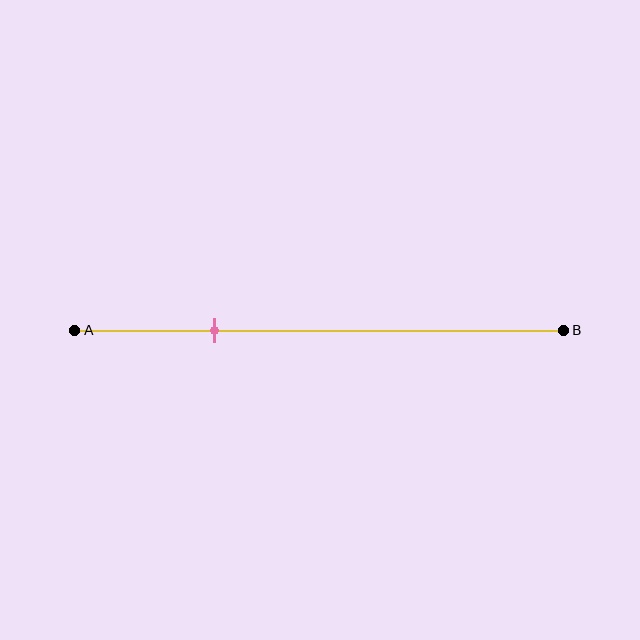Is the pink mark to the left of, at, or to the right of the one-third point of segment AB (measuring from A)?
The pink mark is to the left of the one-third point of segment AB.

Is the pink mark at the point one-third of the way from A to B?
No, the mark is at about 30% from A, not at the 33% one-third point.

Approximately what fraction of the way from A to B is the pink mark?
The pink mark is approximately 30% of the way from A to B.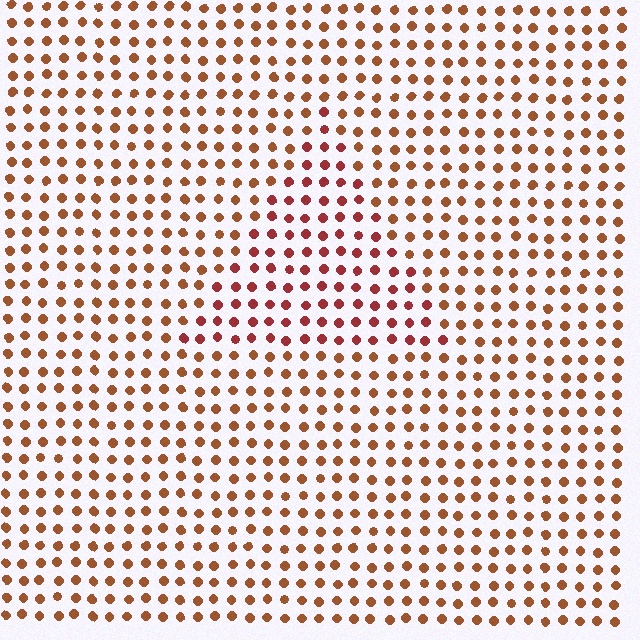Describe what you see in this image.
The image is filled with small brown elements in a uniform arrangement. A triangle-shaped region is visible where the elements are tinted to a slightly different hue, forming a subtle color boundary.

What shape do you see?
I see a triangle.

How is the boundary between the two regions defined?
The boundary is defined purely by a slight shift in hue (about 26 degrees). Spacing, size, and orientation are identical on both sides.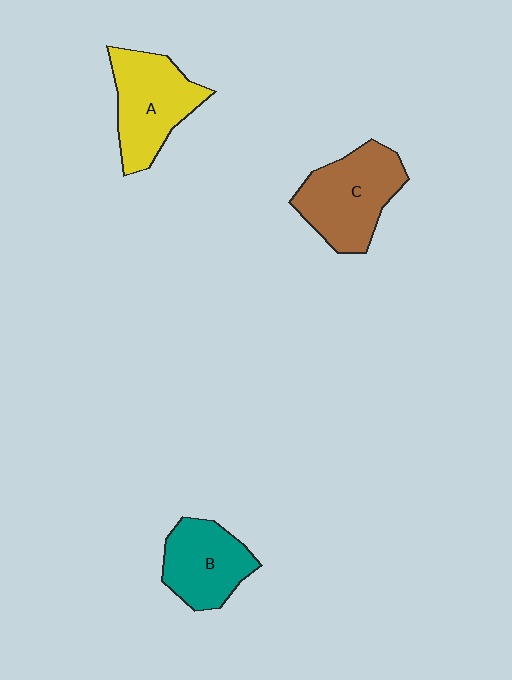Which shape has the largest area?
Shape C (brown).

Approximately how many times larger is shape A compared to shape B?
Approximately 1.2 times.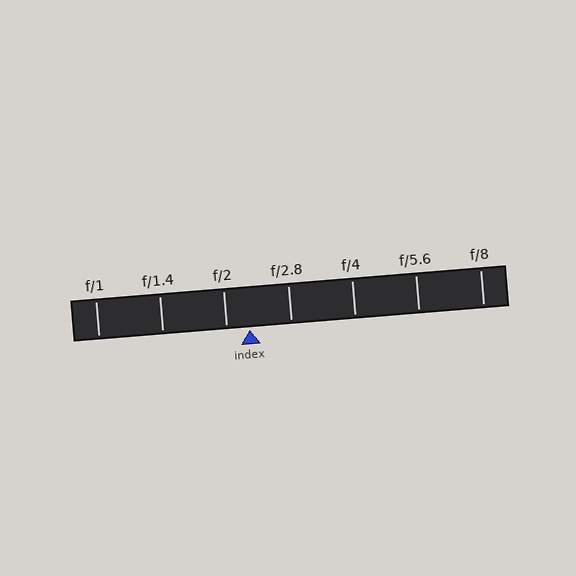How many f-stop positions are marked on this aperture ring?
There are 7 f-stop positions marked.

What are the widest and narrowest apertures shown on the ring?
The widest aperture shown is f/1 and the narrowest is f/8.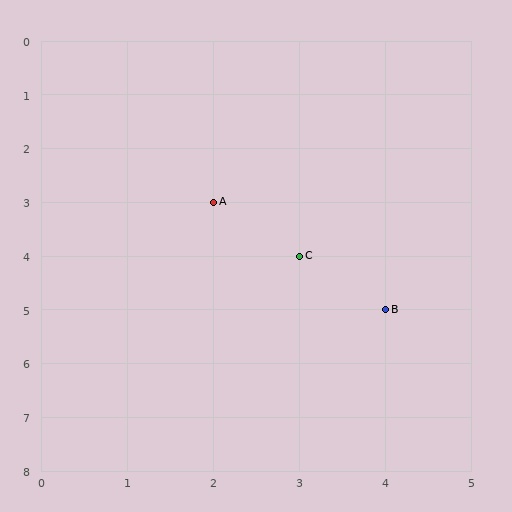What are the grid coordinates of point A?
Point A is at grid coordinates (2, 3).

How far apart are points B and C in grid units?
Points B and C are 1 column and 1 row apart (about 1.4 grid units diagonally).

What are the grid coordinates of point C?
Point C is at grid coordinates (3, 4).